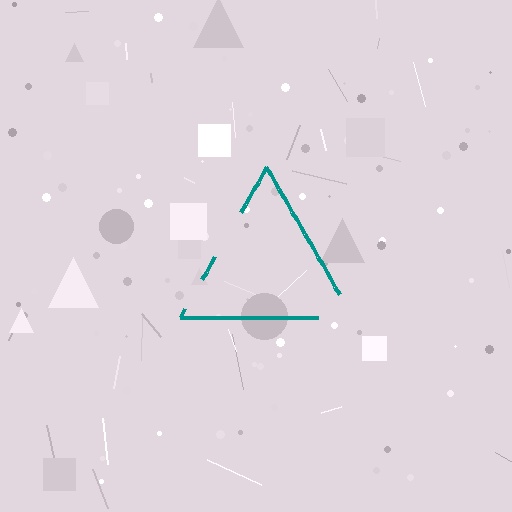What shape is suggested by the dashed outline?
The dashed outline suggests a triangle.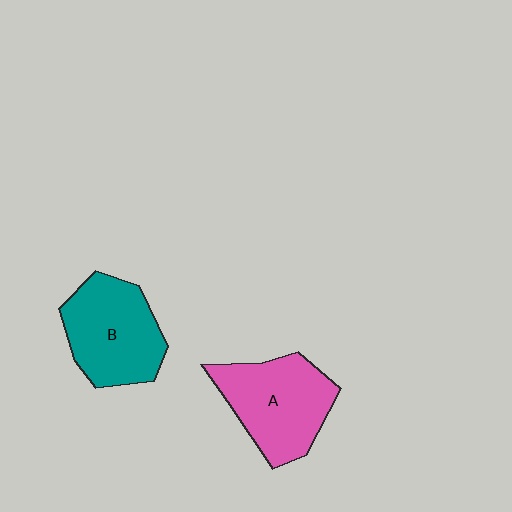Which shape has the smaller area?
Shape B (teal).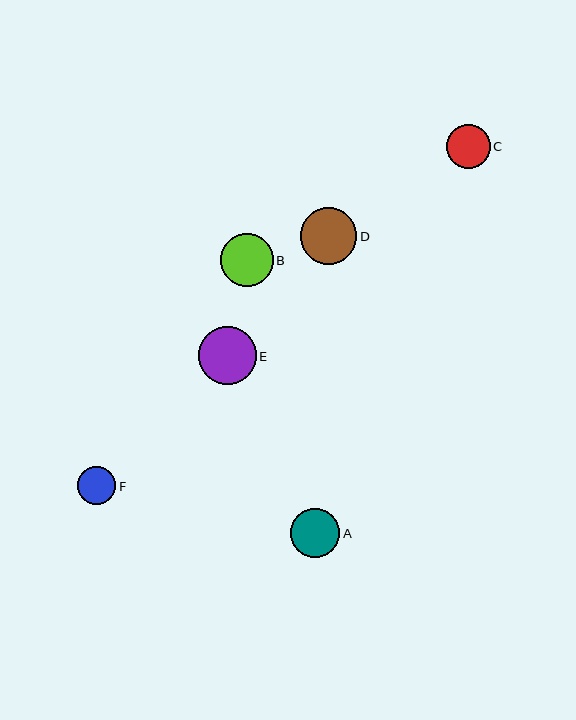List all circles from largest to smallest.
From largest to smallest: E, D, B, A, C, F.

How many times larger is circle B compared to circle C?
Circle B is approximately 1.2 times the size of circle C.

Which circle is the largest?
Circle E is the largest with a size of approximately 57 pixels.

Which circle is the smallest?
Circle F is the smallest with a size of approximately 38 pixels.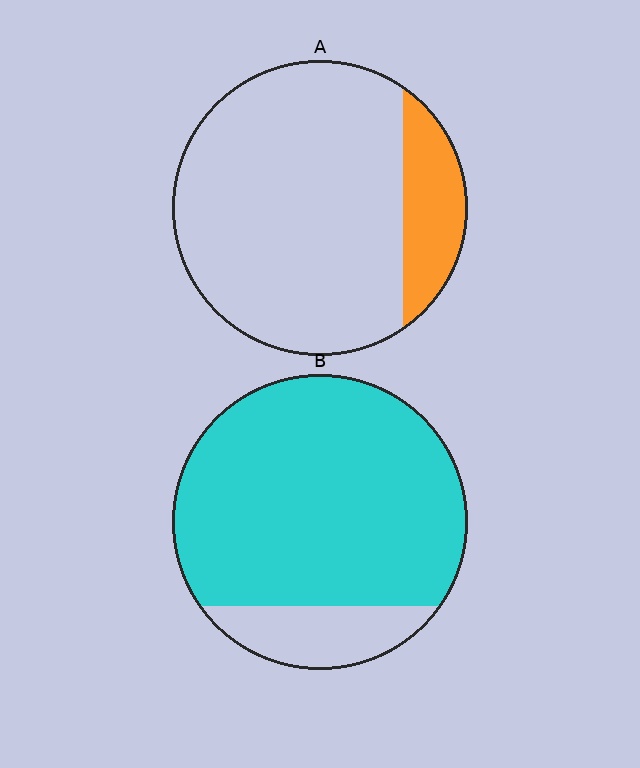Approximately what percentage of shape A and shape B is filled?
A is approximately 15% and B is approximately 85%.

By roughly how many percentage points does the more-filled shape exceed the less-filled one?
By roughly 70 percentage points (B over A).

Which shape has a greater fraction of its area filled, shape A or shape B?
Shape B.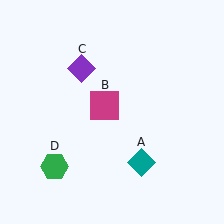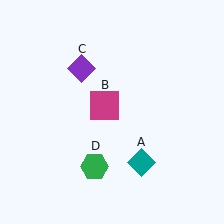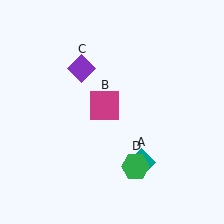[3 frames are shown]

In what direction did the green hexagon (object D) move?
The green hexagon (object D) moved right.